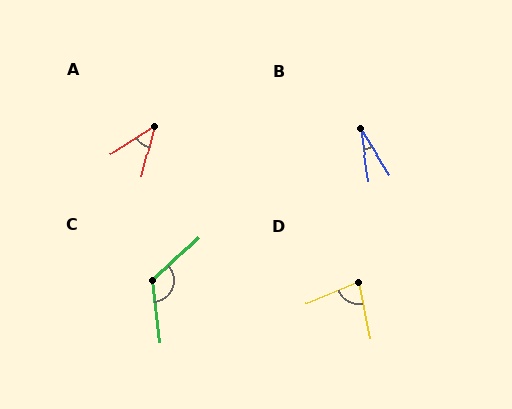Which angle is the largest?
C, at approximately 127 degrees.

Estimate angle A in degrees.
Approximately 44 degrees.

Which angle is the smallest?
B, at approximately 23 degrees.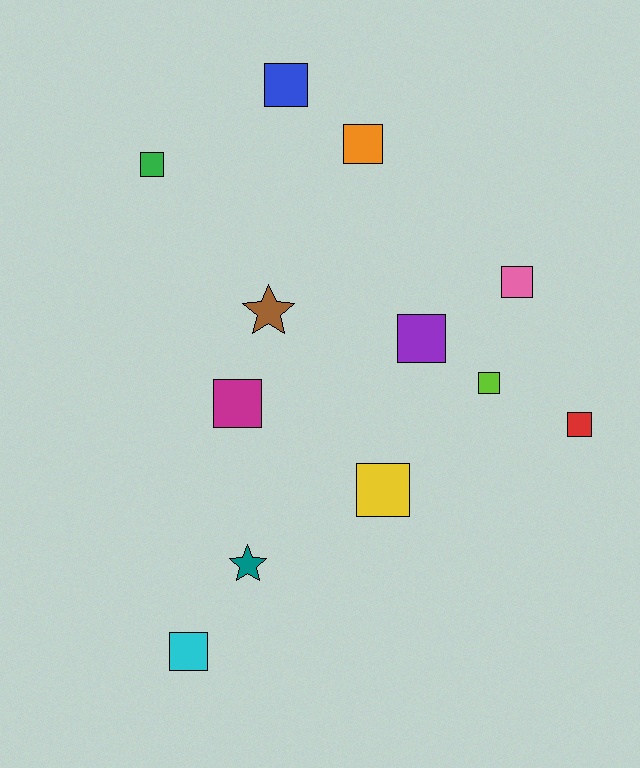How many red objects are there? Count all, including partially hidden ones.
There is 1 red object.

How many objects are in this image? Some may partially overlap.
There are 12 objects.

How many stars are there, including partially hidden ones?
There are 2 stars.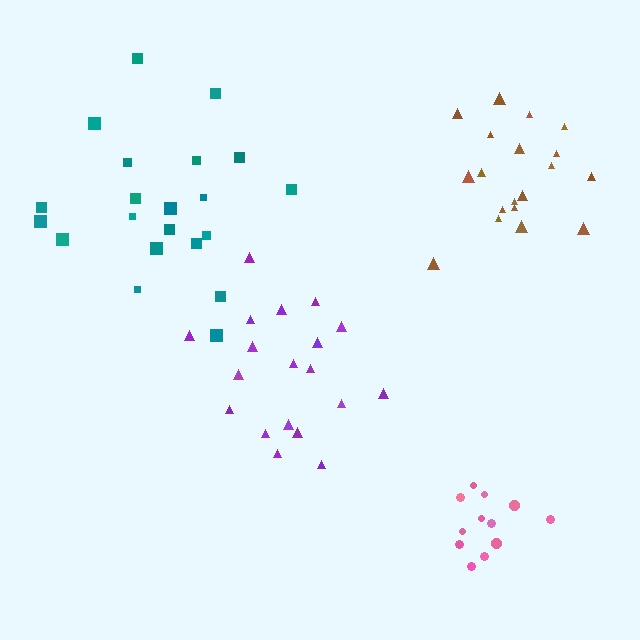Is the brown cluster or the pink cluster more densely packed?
Pink.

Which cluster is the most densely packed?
Pink.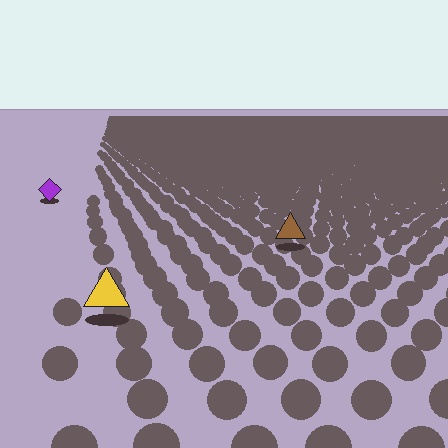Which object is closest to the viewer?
The yellow triangle is closest. The texture marks near it are larger and more spread out.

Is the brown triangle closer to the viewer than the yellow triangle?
No. The yellow triangle is closer — you can tell from the texture gradient: the ground texture is coarser near it.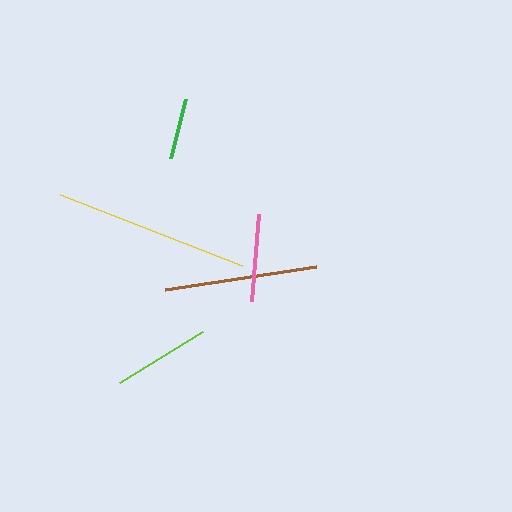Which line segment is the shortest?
The green line is the shortest at approximately 61 pixels.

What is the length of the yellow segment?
The yellow segment is approximately 195 pixels long.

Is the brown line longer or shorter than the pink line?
The brown line is longer than the pink line.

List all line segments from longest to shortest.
From longest to shortest: yellow, brown, lime, pink, green.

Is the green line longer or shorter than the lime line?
The lime line is longer than the green line.